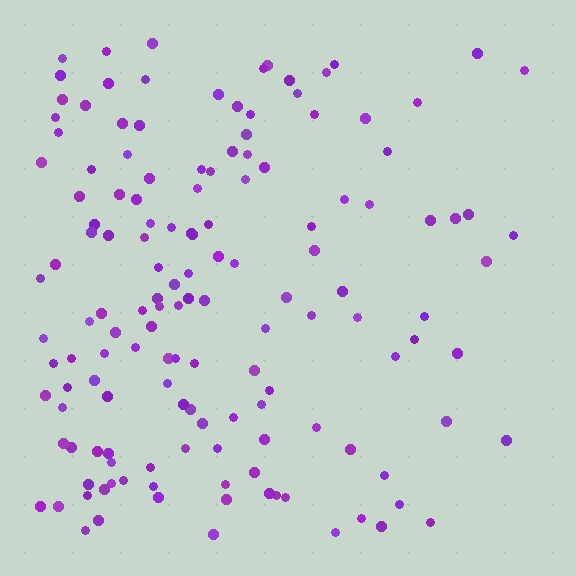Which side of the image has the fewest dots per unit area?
The right.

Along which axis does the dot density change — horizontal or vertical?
Horizontal.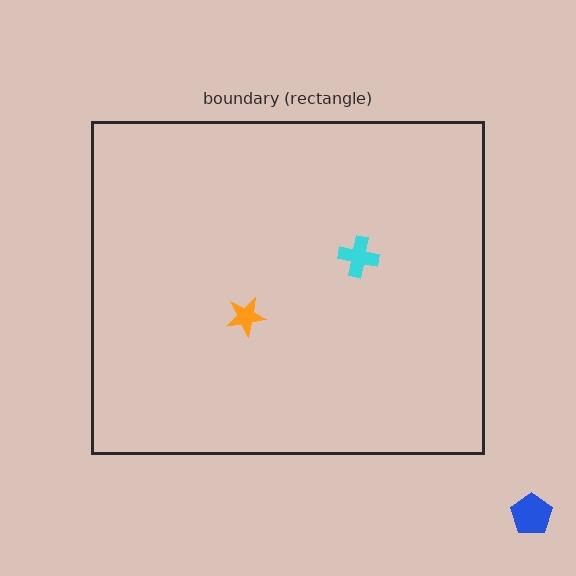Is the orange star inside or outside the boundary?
Inside.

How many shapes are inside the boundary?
2 inside, 1 outside.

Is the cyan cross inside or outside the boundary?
Inside.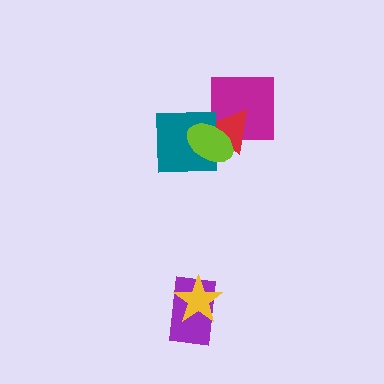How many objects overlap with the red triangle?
3 objects overlap with the red triangle.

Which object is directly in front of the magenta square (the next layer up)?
The red triangle is directly in front of the magenta square.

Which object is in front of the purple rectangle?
The yellow star is in front of the purple rectangle.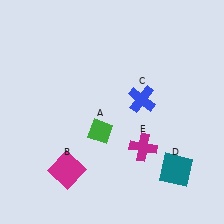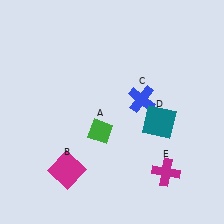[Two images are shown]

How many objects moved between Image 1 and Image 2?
2 objects moved between the two images.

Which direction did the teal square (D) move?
The teal square (D) moved up.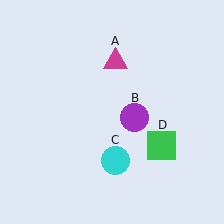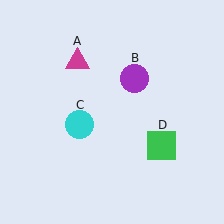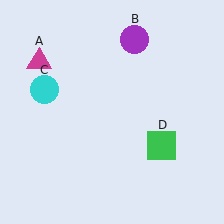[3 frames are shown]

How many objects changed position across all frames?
3 objects changed position: magenta triangle (object A), purple circle (object B), cyan circle (object C).